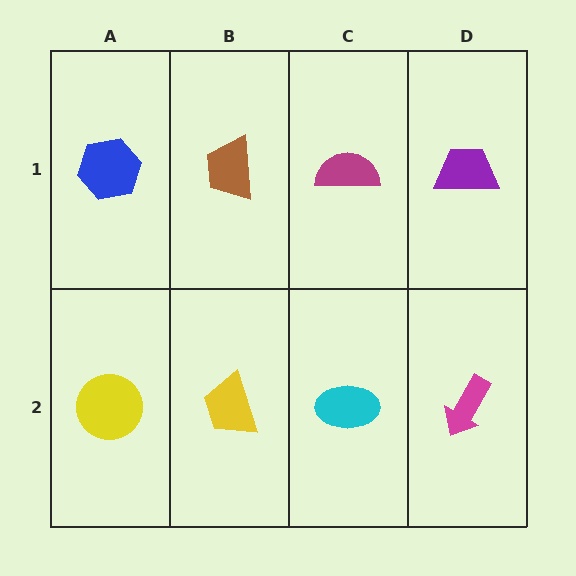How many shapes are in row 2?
4 shapes.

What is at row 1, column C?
A magenta semicircle.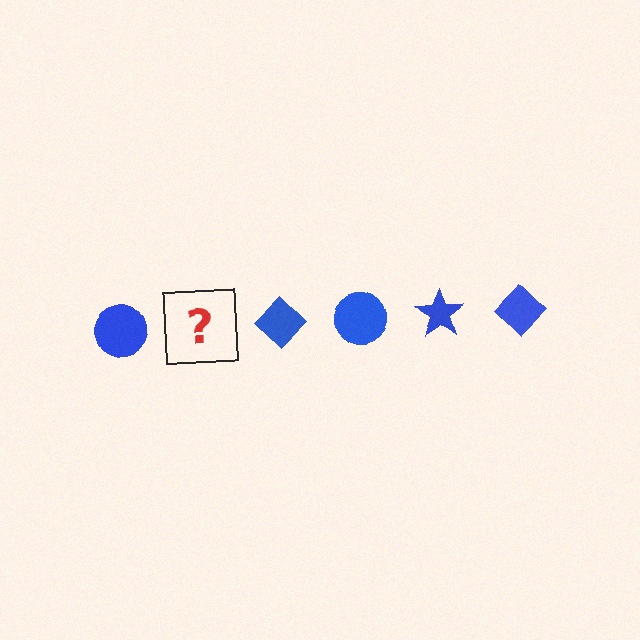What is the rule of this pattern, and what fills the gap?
The rule is that the pattern cycles through circle, star, diamond shapes in blue. The gap should be filled with a blue star.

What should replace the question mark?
The question mark should be replaced with a blue star.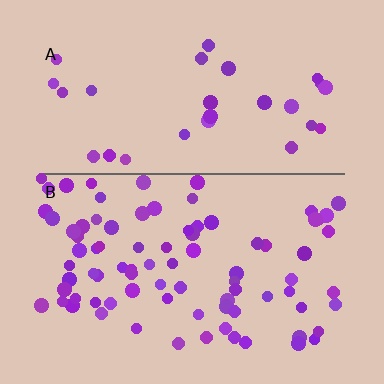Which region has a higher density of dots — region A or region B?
B (the bottom).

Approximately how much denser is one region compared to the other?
Approximately 2.8× — region B over region A.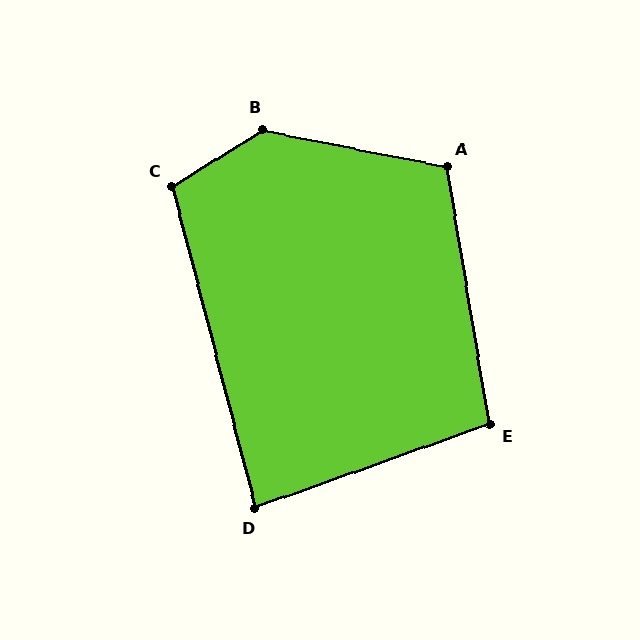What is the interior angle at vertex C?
Approximately 108 degrees (obtuse).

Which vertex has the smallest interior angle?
D, at approximately 85 degrees.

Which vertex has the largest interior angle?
B, at approximately 136 degrees.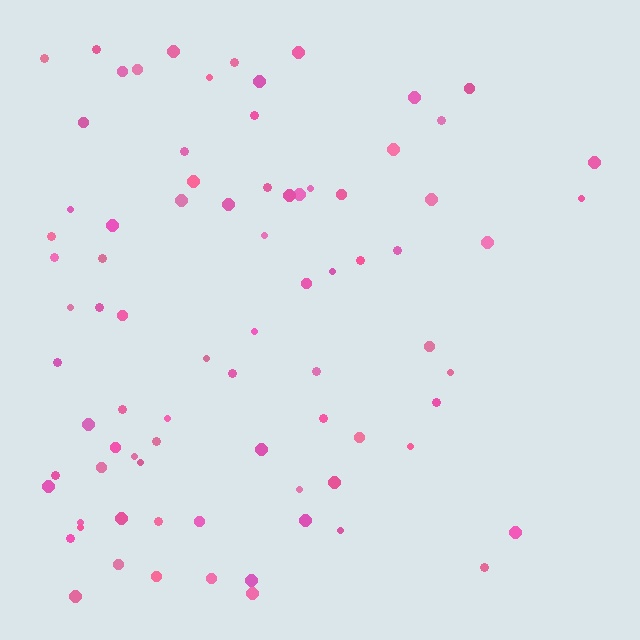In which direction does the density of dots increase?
From right to left, with the left side densest.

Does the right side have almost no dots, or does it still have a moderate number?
Still a moderate number, just noticeably fewer than the left.